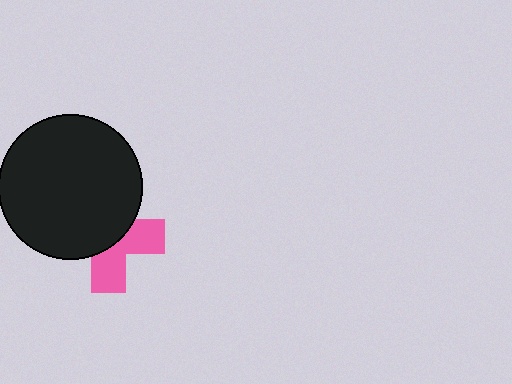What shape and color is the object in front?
The object in front is a black circle.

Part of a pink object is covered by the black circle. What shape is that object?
It is a cross.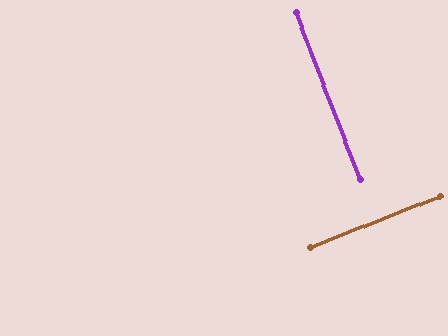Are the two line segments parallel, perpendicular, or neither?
Perpendicular — they meet at approximately 90°.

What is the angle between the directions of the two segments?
Approximately 90 degrees.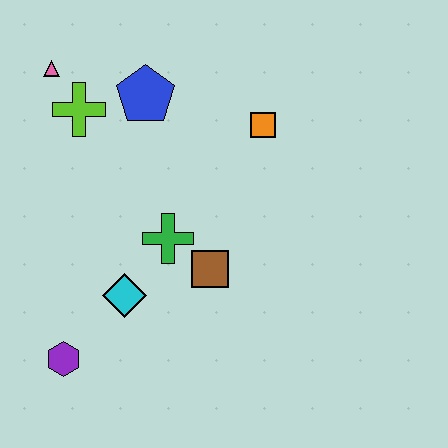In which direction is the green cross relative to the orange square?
The green cross is below the orange square.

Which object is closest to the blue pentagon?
The lime cross is closest to the blue pentagon.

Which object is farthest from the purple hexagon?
The orange square is farthest from the purple hexagon.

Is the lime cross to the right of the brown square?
No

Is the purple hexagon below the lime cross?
Yes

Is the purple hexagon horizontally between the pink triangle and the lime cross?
Yes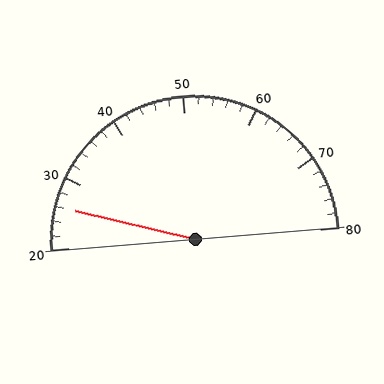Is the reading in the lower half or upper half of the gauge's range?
The reading is in the lower half of the range (20 to 80).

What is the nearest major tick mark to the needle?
The nearest major tick mark is 30.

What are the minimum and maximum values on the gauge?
The gauge ranges from 20 to 80.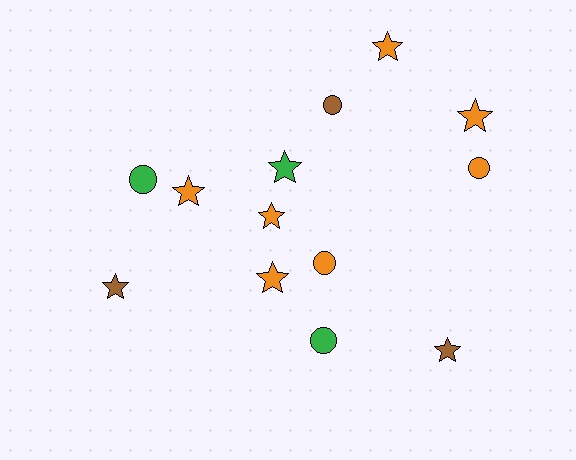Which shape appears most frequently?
Star, with 8 objects.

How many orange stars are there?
There are 5 orange stars.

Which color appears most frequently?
Orange, with 7 objects.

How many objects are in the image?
There are 13 objects.